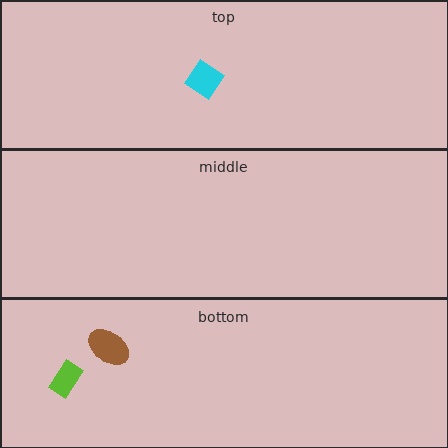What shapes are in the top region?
The cyan diamond.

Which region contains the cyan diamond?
The top region.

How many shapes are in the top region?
1.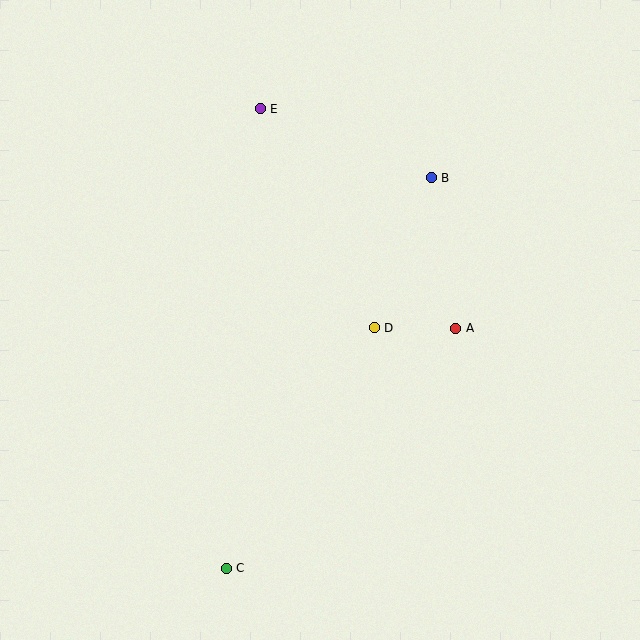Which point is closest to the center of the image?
Point D at (374, 328) is closest to the center.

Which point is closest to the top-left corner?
Point E is closest to the top-left corner.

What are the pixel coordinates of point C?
Point C is at (226, 568).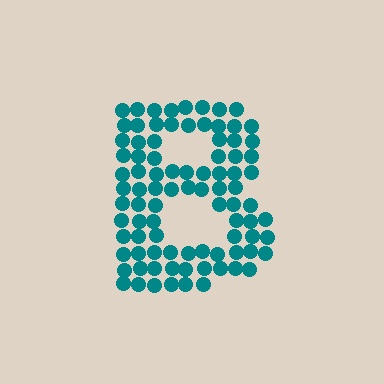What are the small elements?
The small elements are circles.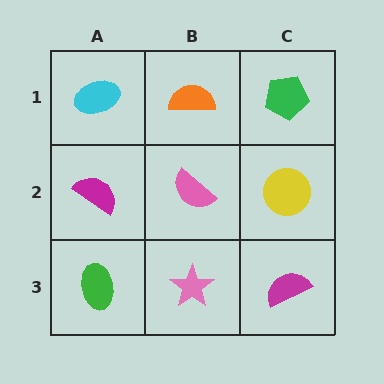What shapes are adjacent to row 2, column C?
A green pentagon (row 1, column C), a magenta semicircle (row 3, column C), a pink semicircle (row 2, column B).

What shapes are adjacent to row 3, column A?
A magenta semicircle (row 2, column A), a pink star (row 3, column B).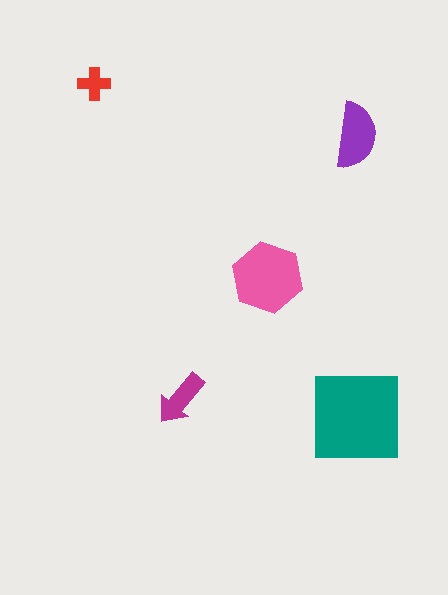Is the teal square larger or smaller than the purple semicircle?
Larger.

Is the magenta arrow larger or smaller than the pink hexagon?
Smaller.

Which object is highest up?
The red cross is topmost.